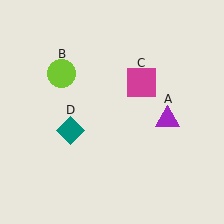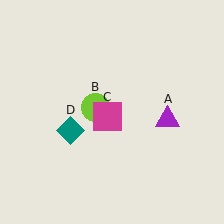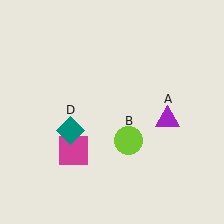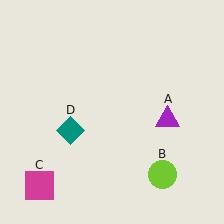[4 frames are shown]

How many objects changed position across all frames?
2 objects changed position: lime circle (object B), magenta square (object C).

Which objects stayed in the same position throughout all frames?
Purple triangle (object A) and teal diamond (object D) remained stationary.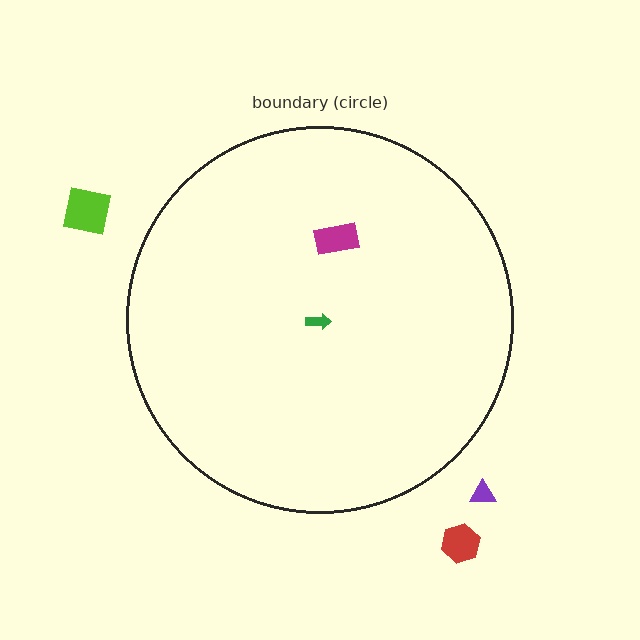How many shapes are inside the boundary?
2 inside, 3 outside.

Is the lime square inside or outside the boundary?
Outside.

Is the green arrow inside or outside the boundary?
Inside.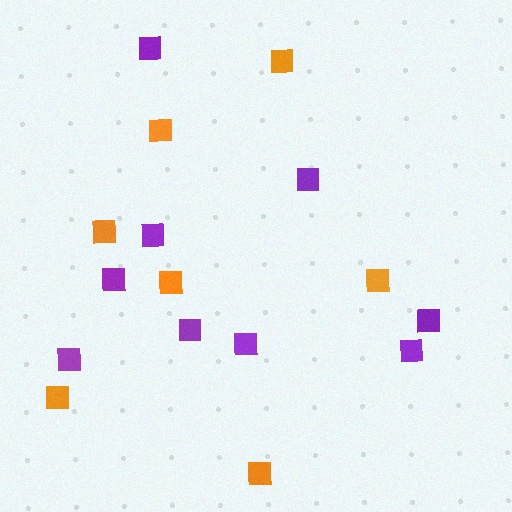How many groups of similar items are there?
There are 2 groups: one group of orange squares (7) and one group of purple squares (9).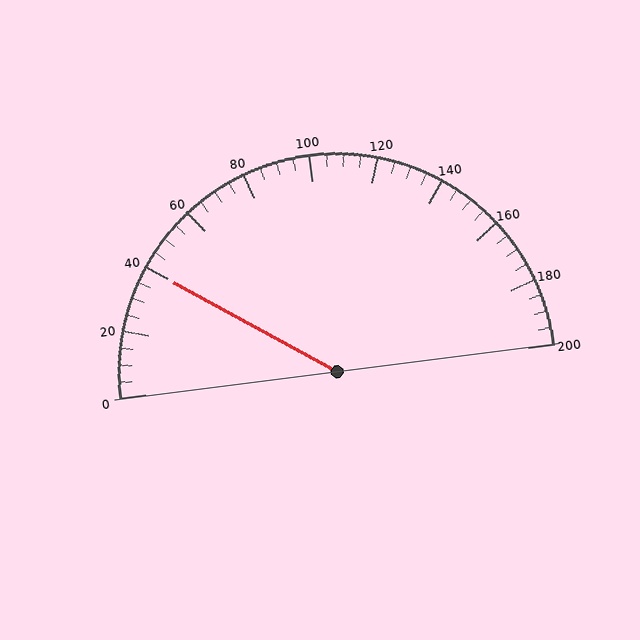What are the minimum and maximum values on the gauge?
The gauge ranges from 0 to 200.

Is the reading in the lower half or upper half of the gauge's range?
The reading is in the lower half of the range (0 to 200).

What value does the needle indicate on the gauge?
The needle indicates approximately 40.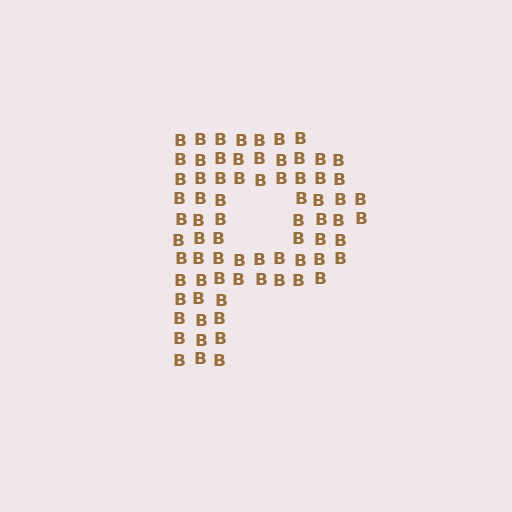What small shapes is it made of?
It is made of small letter B's.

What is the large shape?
The large shape is the letter P.